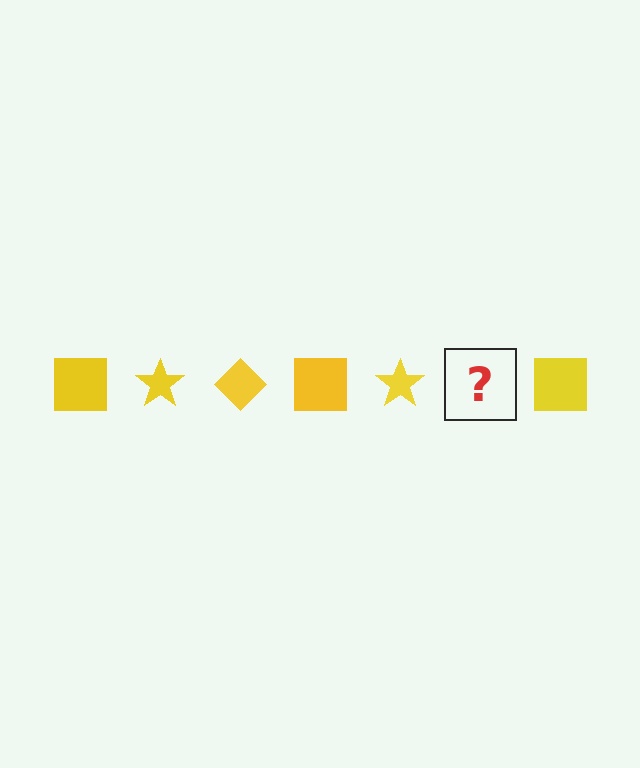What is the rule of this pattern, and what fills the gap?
The rule is that the pattern cycles through square, star, diamond shapes in yellow. The gap should be filled with a yellow diamond.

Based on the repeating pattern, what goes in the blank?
The blank should be a yellow diamond.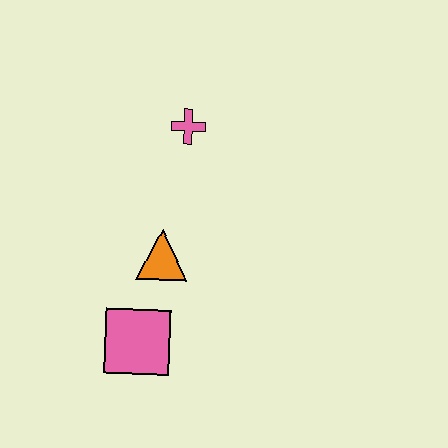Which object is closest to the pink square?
The orange triangle is closest to the pink square.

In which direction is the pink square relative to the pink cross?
The pink square is below the pink cross.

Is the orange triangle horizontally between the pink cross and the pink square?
Yes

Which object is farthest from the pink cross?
The pink square is farthest from the pink cross.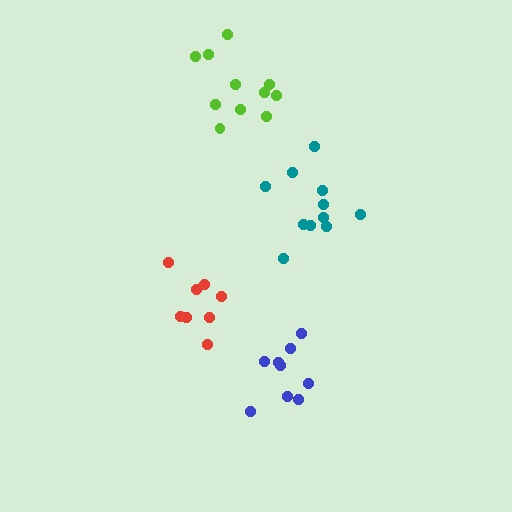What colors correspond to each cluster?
The clusters are colored: red, blue, teal, lime.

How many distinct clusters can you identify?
There are 4 distinct clusters.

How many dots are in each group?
Group 1: 8 dots, Group 2: 9 dots, Group 3: 11 dots, Group 4: 11 dots (39 total).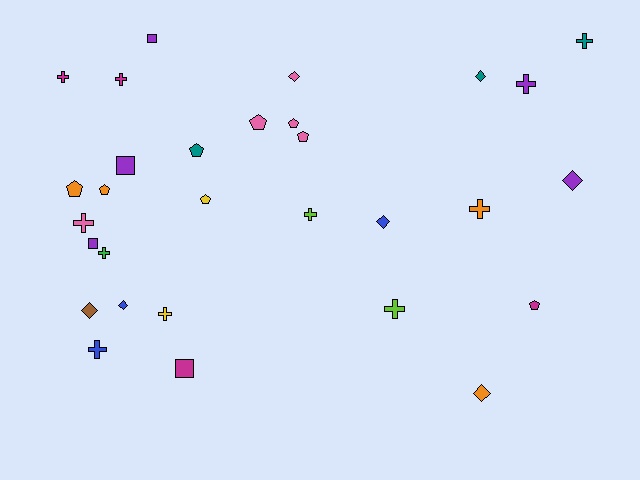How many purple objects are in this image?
There are 5 purple objects.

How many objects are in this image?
There are 30 objects.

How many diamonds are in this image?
There are 7 diamonds.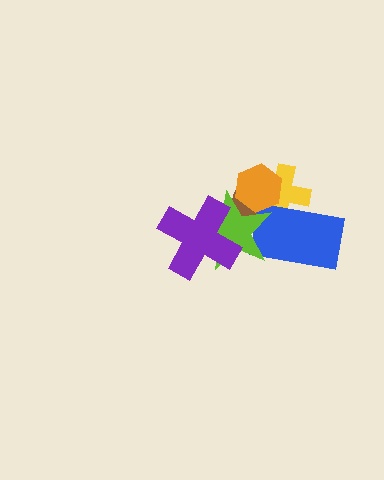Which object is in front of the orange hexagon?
The lime star is in front of the orange hexagon.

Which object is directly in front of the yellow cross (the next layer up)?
The blue rectangle is directly in front of the yellow cross.